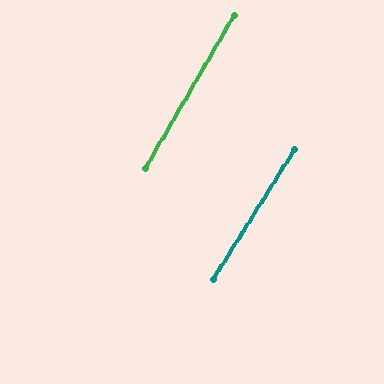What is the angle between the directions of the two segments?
Approximately 2 degrees.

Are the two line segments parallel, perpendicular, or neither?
Parallel — their directions differ by only 1.8°.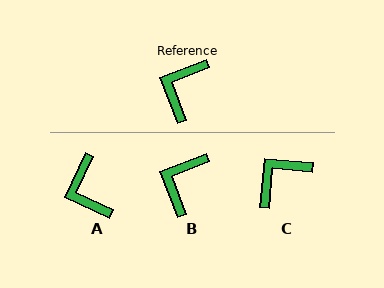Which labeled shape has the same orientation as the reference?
B.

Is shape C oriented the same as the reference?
No, it is off by about 27 degrees.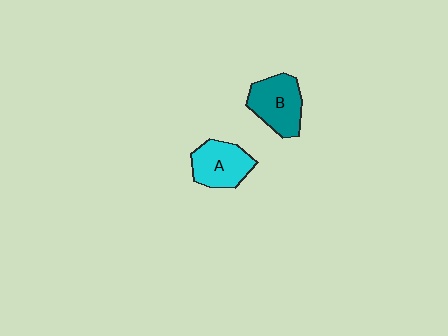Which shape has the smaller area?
Shape A (cyan).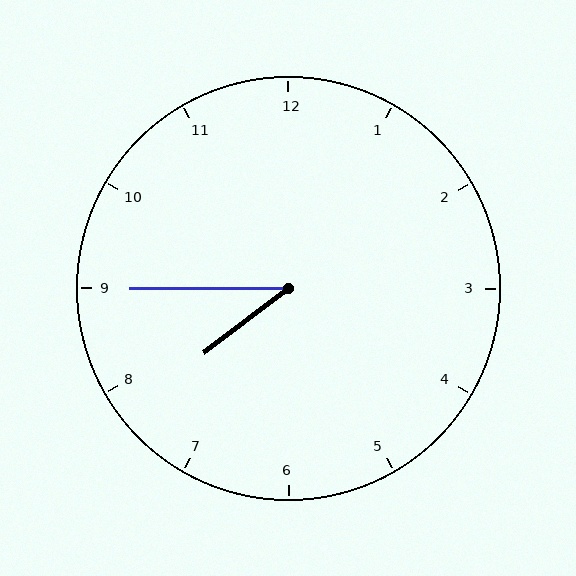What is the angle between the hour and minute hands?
Approximately 38 degrees.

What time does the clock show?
7:45.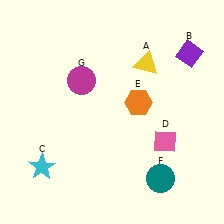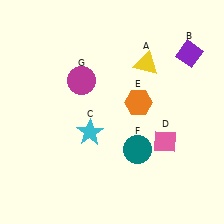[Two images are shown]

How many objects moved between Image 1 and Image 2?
2 objects moved between the two images.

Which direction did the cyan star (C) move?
The cyan star (C) moved right.